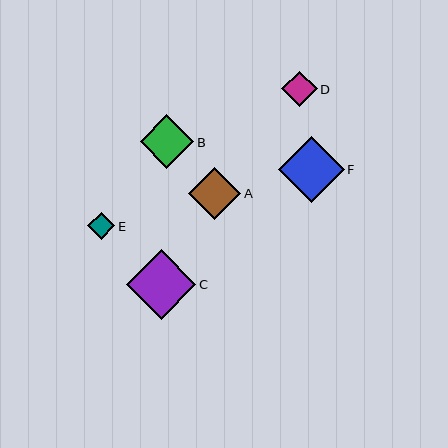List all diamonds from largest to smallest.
From largest to smallest: C, F, B, A, D, E.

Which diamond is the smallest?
Diamond E is the smallest with a size of approximately 27 pixels.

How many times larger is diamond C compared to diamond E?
Diamond C is approximately 2.6 times the size of diamond E.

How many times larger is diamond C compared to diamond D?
Diamond C is approximately 2.0 times the size of diamond D.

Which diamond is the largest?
Diamond C is the largest with a size of approximately 69 pixels.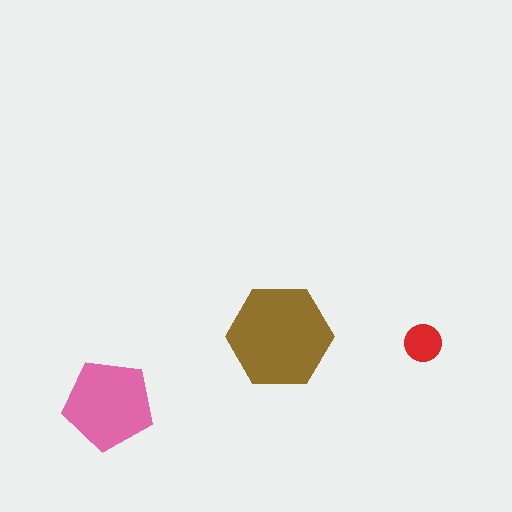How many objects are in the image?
There are 3 objects in the image.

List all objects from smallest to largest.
The red circle, the pink pentagon, the brown hexagon.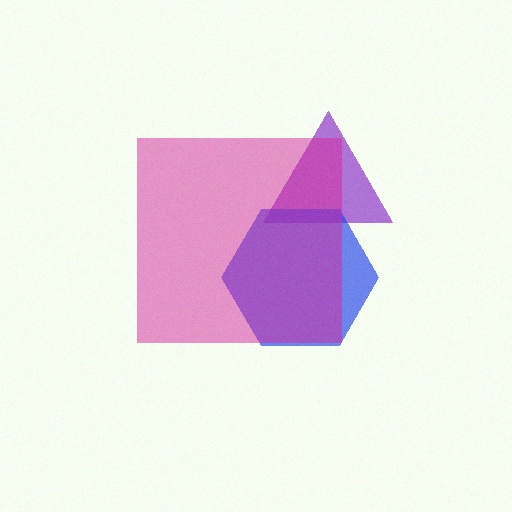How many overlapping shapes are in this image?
There are 3 overlapping shapes in the image.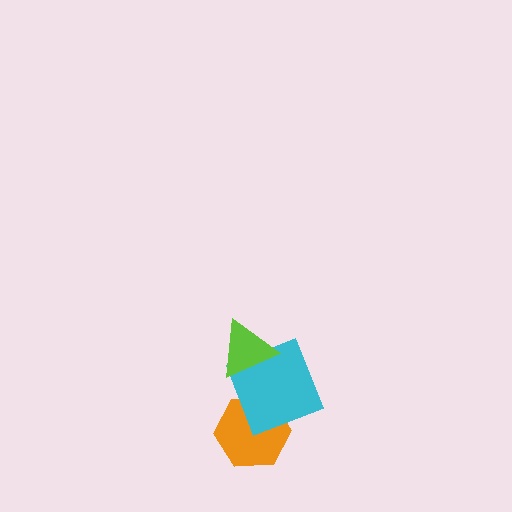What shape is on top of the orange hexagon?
The cyan square is on top of the orange hexagon.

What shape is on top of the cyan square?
The lime triangle is on top of the cyan square.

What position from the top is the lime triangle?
The lime triangle is 1st from the top.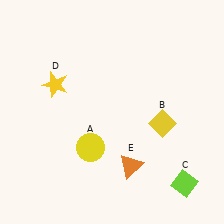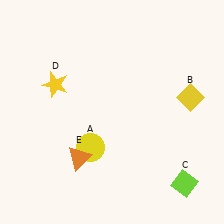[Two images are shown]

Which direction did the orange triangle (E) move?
The orange triangle (E) moved left.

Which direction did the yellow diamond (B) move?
The yellow diamond (B) moved right.